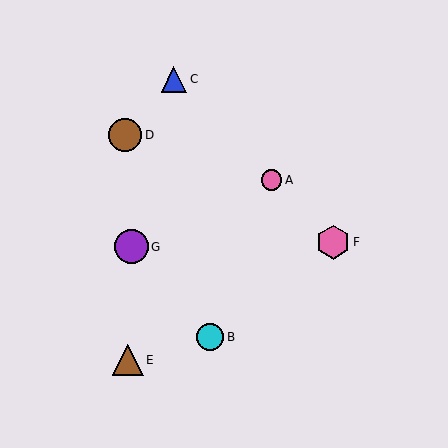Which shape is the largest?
The purple circle (labeled G) is the largest.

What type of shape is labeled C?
Shape C is a blue triangle.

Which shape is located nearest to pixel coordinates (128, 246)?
The purple circle (labeled G) at (132, 247) is nearest to that location.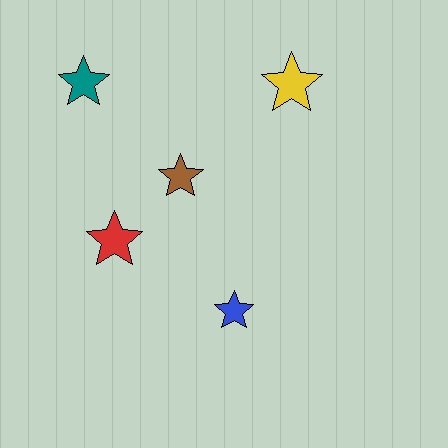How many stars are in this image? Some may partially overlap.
There are 5 stars.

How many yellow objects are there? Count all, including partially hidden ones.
There is 1 yellow object.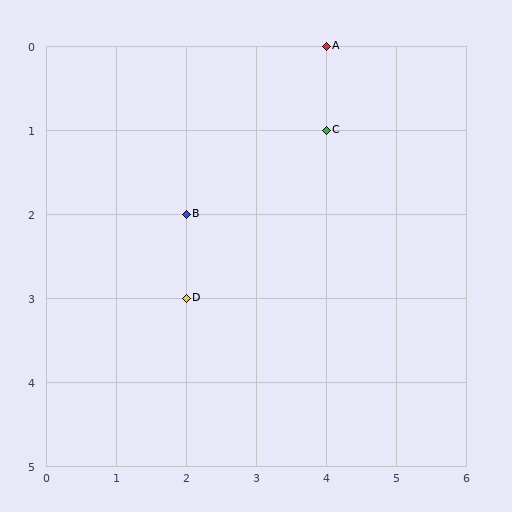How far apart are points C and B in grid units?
Points C and B are 2 columns and 1 row apart (about 2.2 grid units diagonally).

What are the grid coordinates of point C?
Point C is at grid coordinates (4, 1).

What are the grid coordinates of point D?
Point D is at grid coordinates (2, 3).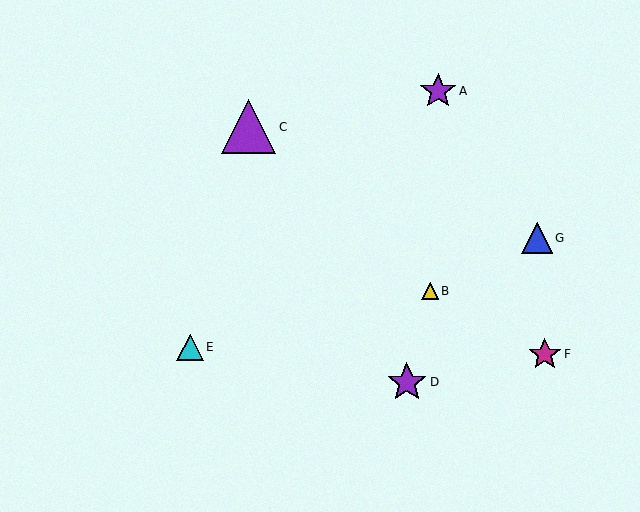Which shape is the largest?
The purple triangle (labeled C) is the largest.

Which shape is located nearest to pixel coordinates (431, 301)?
The yellow triangle (labeled B) at (430, 291) is nearest to that location.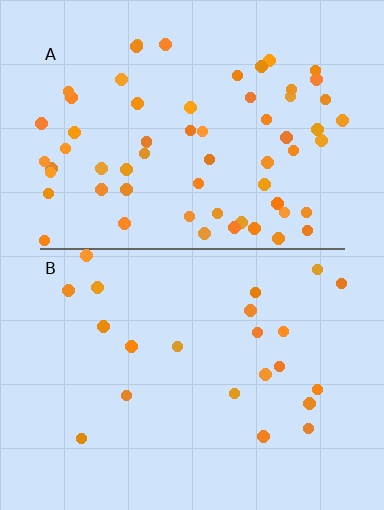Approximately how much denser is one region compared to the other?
Approximately 2.8× — region A over region B.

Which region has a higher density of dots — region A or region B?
A (the top).